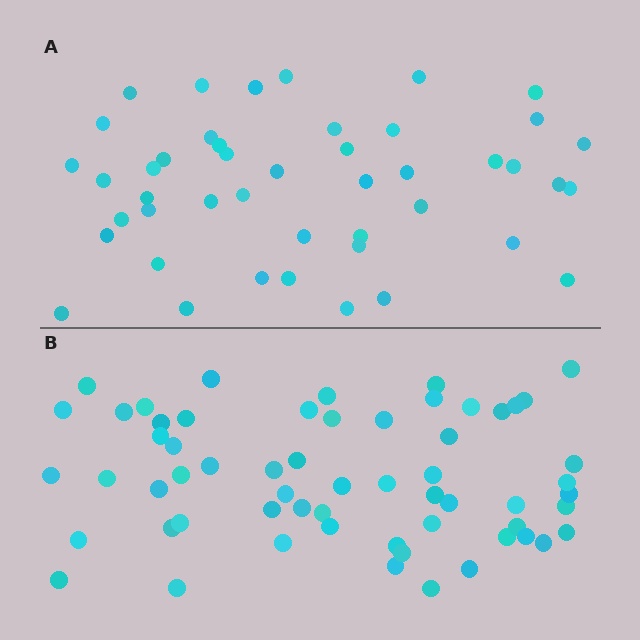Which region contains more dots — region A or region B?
Region B (the bottom region) has more dots.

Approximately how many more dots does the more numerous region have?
Region B has approximately 15 more dots than region A.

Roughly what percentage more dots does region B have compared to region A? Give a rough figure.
About 35% more.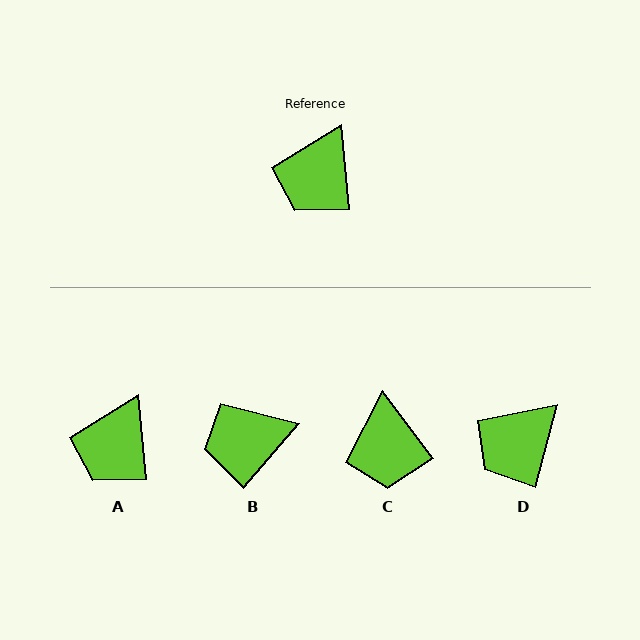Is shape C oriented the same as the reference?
No, it is off by about 32 degrees.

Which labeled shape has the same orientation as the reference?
A.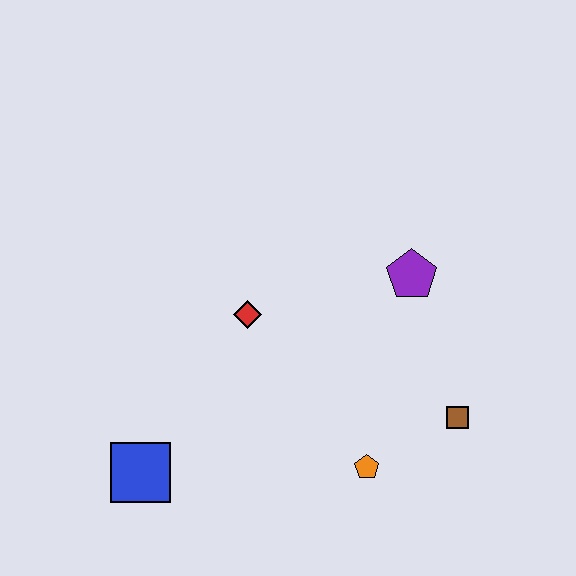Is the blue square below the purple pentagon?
Yes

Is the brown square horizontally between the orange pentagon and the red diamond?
No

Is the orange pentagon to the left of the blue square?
No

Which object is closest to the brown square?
The orange pentagon is closest to the brown square.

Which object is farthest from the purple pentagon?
The blue square is farthest from the purple pentagon.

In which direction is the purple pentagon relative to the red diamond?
The purple pentagon is to the right of the red diamond.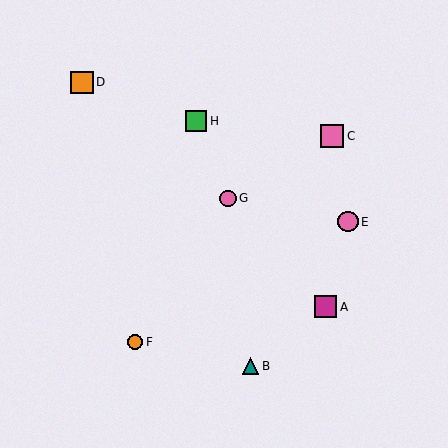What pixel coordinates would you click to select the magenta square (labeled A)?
Click at (326, 307) to select the magenta square A.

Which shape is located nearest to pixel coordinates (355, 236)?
The pink circle (labeled E) at (348, 222) is nearest to that location.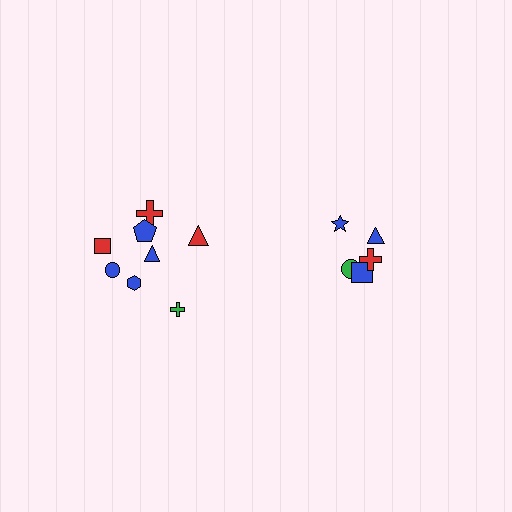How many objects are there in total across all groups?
There are 13 objects.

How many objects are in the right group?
There are 5 objects.